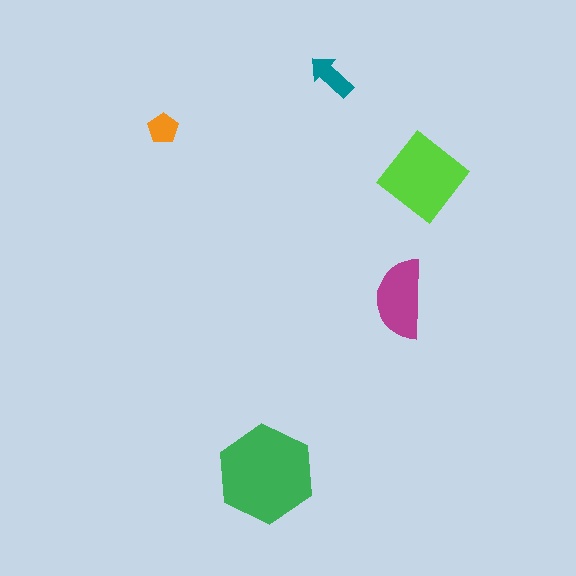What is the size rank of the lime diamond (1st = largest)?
2nd.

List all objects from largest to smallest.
The green hexagon, the lime diamond, the magenta semicircle, the teal arrow, the orange pentagon.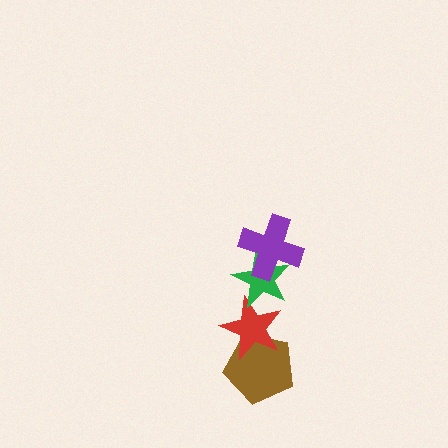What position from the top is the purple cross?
The purple cross is 1st from the top.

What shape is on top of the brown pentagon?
The red star is on top of the brown pentagon.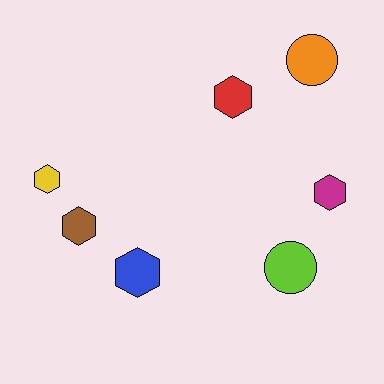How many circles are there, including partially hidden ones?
There are 2 circles.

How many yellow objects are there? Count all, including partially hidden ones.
There is 1 yellow object.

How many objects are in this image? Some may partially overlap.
There are 7 objects.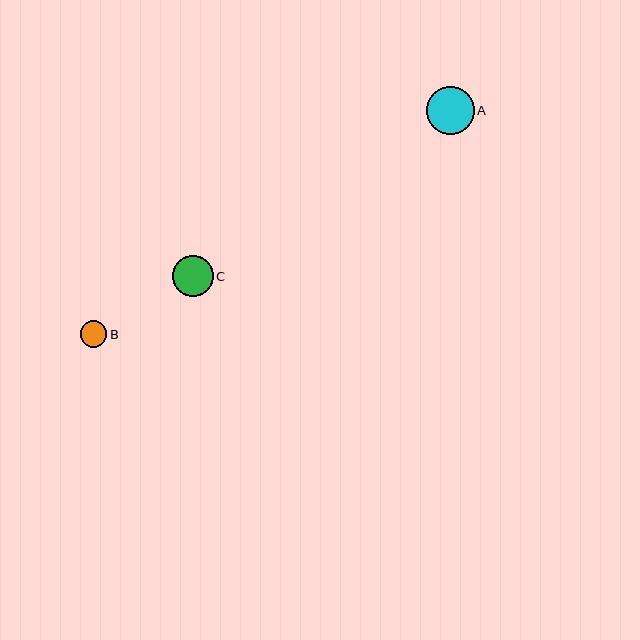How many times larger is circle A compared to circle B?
Circle A is approximately 1.8 times the size of circle B.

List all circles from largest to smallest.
From largest to smallest: A, C, B.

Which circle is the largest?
Circle A is the largest with a size of approximately 48 pixels.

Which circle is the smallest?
Circle B is the smallest with a size of approximately 27 pixels.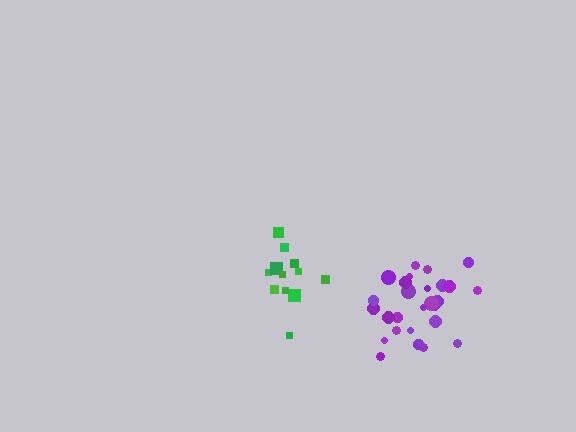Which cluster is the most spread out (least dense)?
Green.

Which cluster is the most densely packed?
Purple.